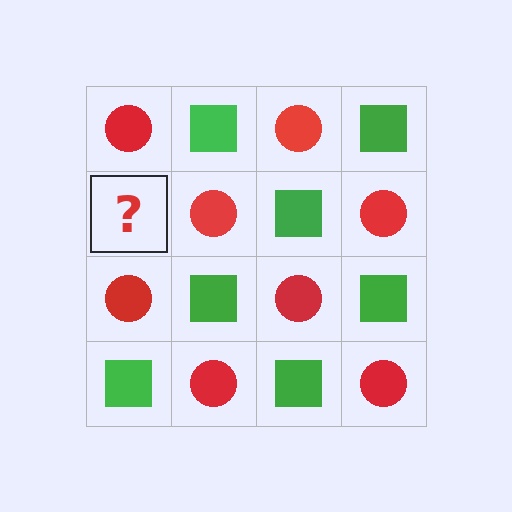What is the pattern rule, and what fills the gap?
The rule is that it alternates red circle and green square in a checkerboard pattern. The gap should be filled with a green square.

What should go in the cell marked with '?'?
The missing cell should contain a green square.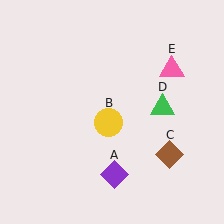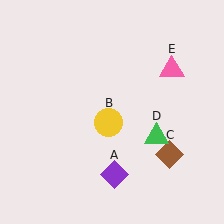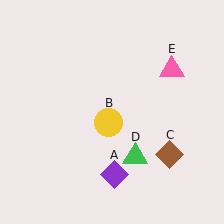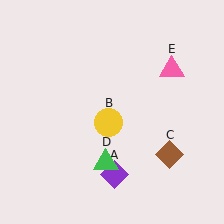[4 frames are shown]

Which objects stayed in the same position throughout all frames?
Purple diamond (object A) and yellow circle (object B) and brown diamond (object C) and pink triangle (object E) remained stationary.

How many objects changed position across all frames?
1 object changed position: green triangle (object D).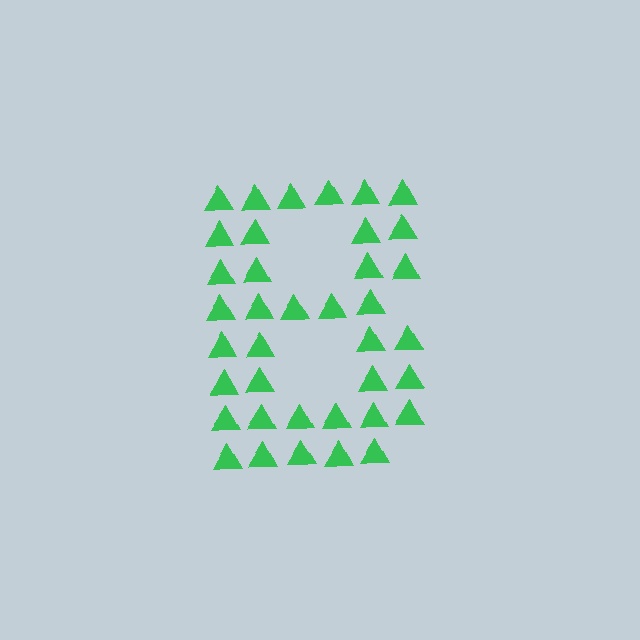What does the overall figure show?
The overall figure shows the letter B.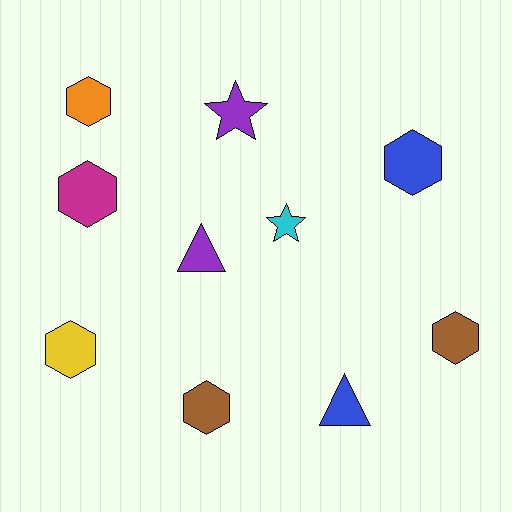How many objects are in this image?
There are 10 objects.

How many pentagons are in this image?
There are no pentagons.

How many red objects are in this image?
There are no red objects.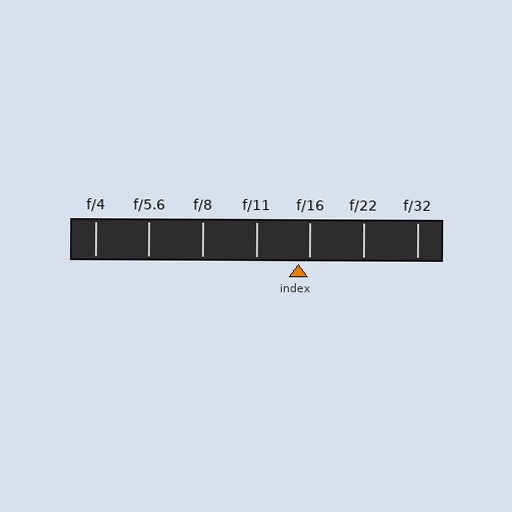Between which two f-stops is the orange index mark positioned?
The index mark is between f/11 and f/16.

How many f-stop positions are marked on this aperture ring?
There are 7 f-stop positions marked.